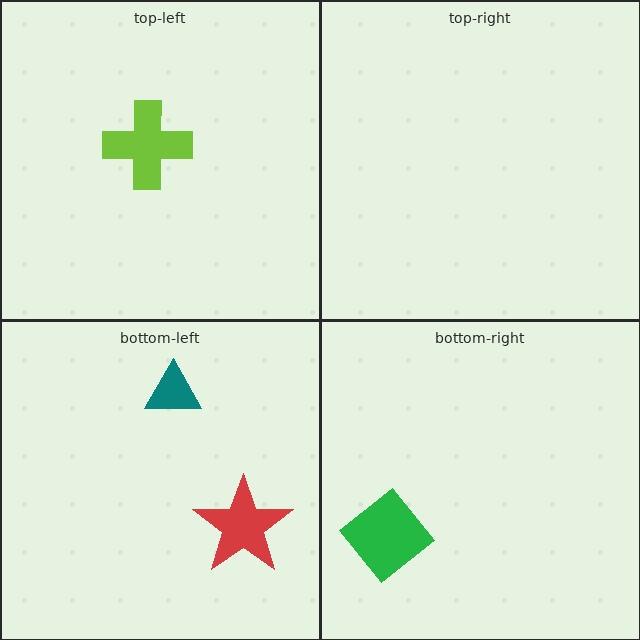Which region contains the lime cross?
The top-left region.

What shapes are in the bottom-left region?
The teal triangle, the red star.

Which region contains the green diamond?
The bottom-right region.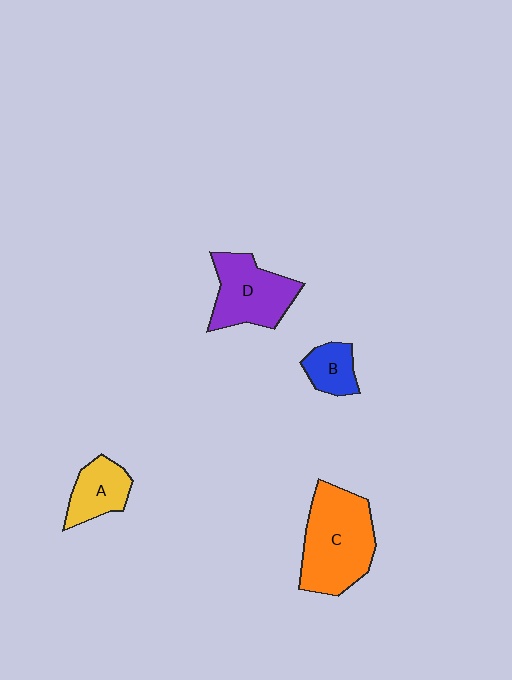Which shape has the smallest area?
Shape B (blue).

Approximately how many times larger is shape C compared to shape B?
Approximately 2.8 times.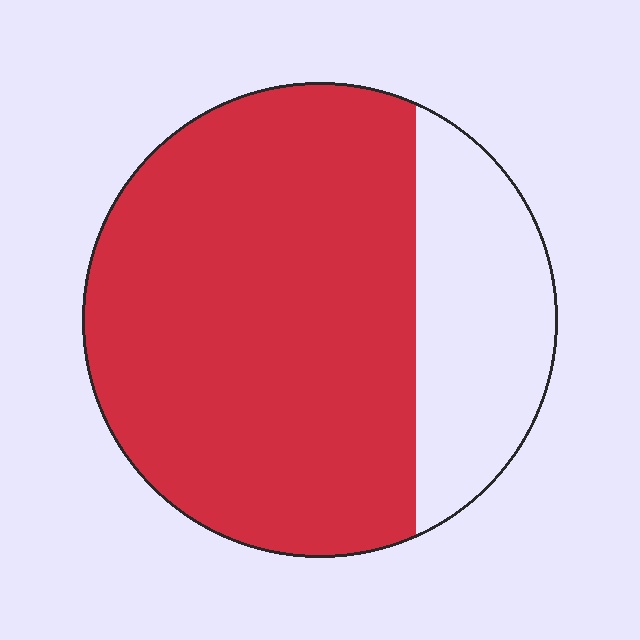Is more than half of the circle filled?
Yes.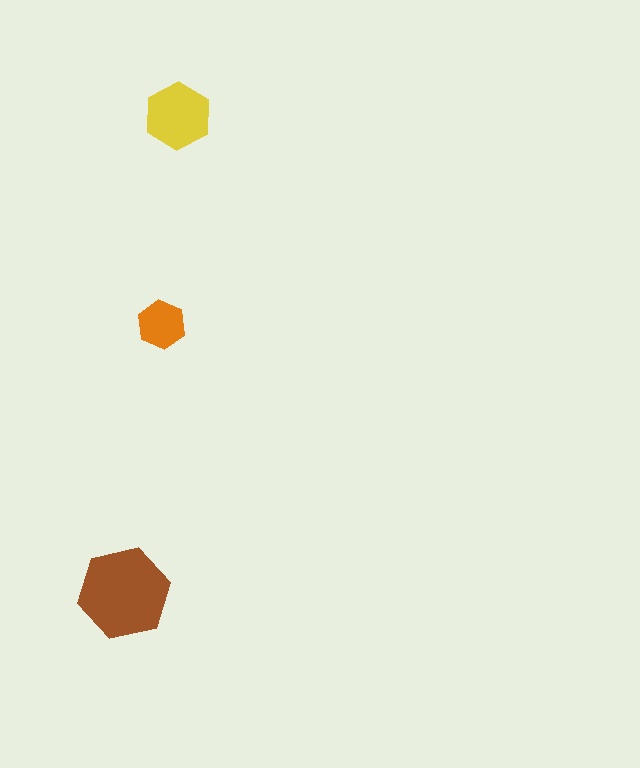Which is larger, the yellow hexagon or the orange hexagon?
The yellow one.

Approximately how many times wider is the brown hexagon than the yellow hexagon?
About 1.5 times wider.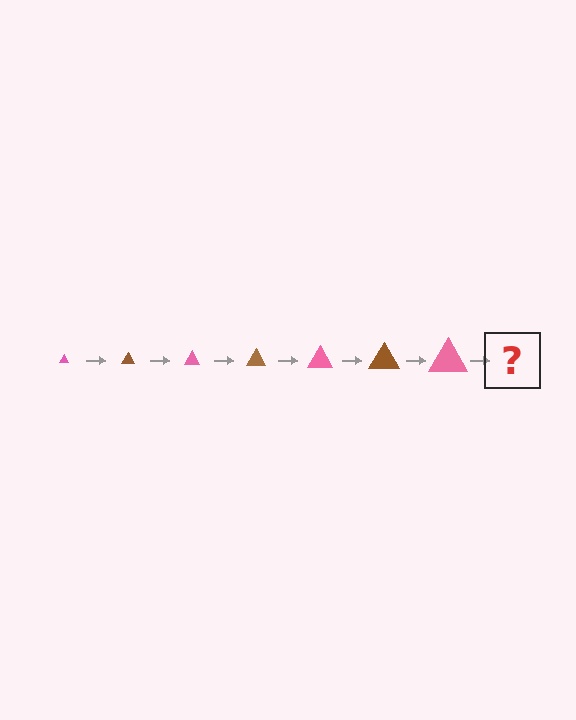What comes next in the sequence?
The next element should be a brown triangle, larger than the previous one.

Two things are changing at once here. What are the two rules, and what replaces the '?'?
The two rules are that the triangle grows larger each step and the color cycles through pink and brown. The '?' should be a brown triangle, larger than the previous one.